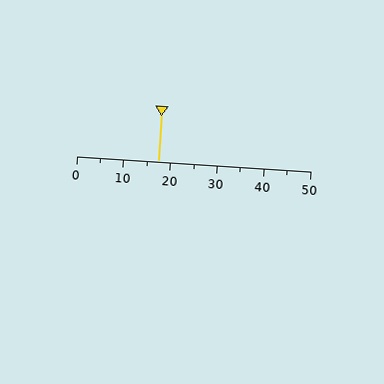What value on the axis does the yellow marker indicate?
The marker indicates approximately 17.5.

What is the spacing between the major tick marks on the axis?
The major ticks are spaced 10 apart.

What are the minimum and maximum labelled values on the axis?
The axis runs from 0 to 50.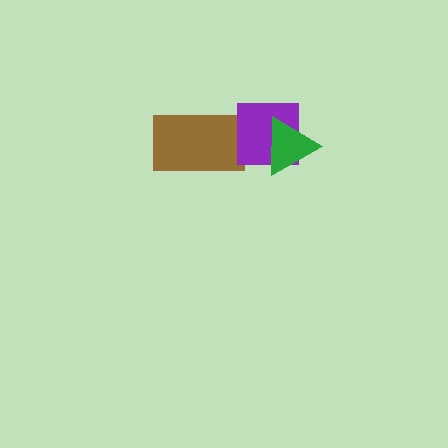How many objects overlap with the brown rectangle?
0 objects overlap with the brown rectangle.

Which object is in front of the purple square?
The green triangle is in front of the purple square.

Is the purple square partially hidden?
Yes, it is partially covered by another shape.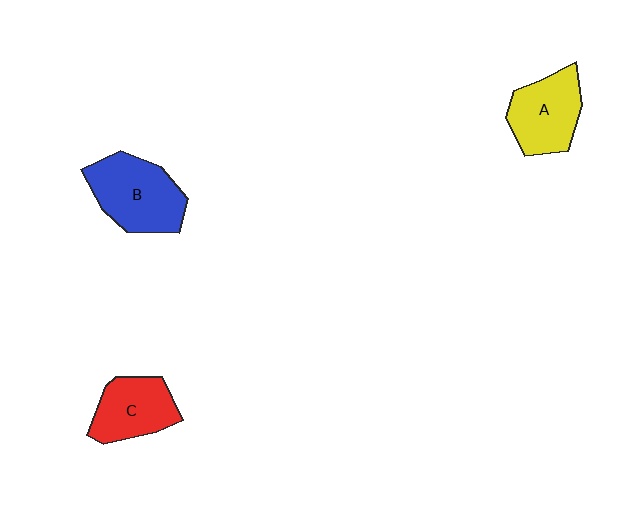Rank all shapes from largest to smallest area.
From largest to smallest: B (blue), A (yellow), C (red).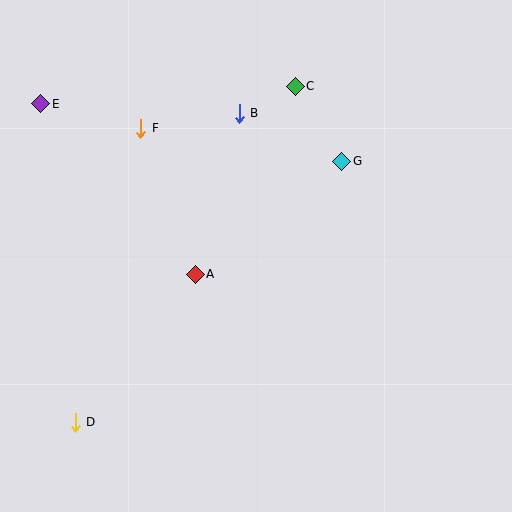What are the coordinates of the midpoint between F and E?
The midpoint between F and E is at (91, 116).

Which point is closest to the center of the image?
Point A at (195, 274) is closest to the center.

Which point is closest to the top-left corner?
Point E is closest to the top-left corner.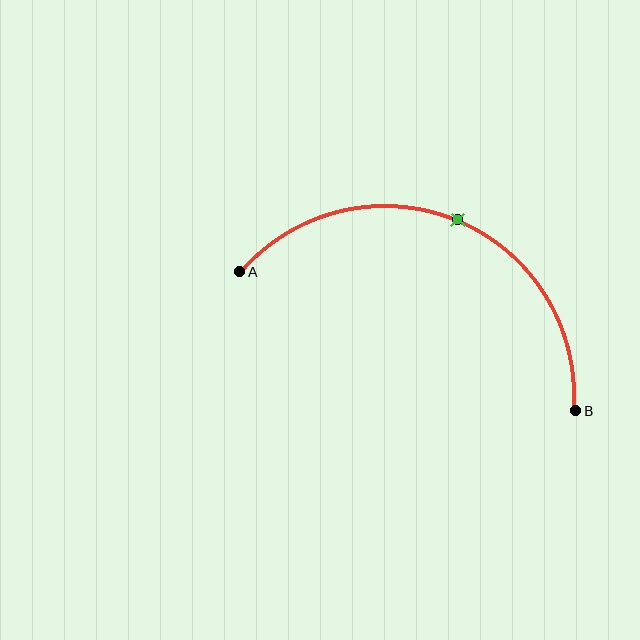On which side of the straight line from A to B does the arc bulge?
The arc bulges above the straight line connecting A and B.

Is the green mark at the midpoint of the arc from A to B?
Yes. The green mark lies on the arc at equal arc-length from both A and B — it is the arc midpoint.